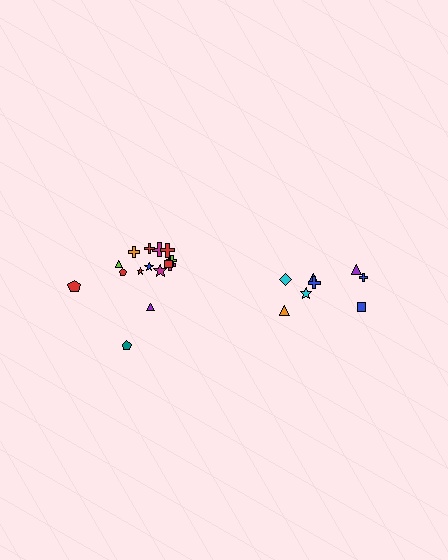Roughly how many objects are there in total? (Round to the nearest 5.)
Roughly 25 objects in total.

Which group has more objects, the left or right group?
The left group.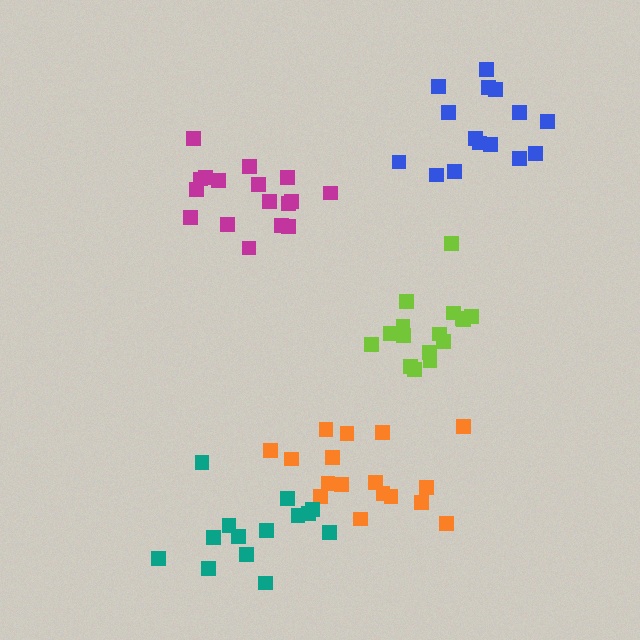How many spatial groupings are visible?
There are 5 spatial groupings.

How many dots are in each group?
Group 1: 17 dots, Group 2: 15 dots, Group 3: 17 dots, Group 4: 16 dots, Group 5: 14 dots (79 total).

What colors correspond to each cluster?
The clusters are colored: orange, blue, magenta, lime, teal.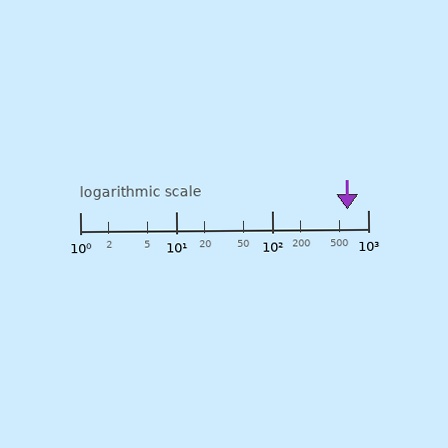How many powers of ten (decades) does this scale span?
The scale spans 3 decades, from 1 to 1000.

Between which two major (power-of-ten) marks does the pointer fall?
The pointer is between 100 and 1000.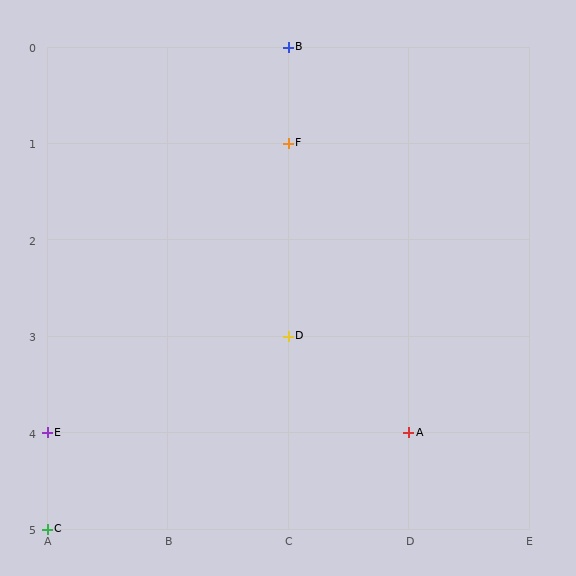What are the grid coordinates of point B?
Point B is at grid coordinates (C, 0).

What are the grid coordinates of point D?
Point D is at grid coordinates (C, 3).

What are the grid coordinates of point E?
Point E is at grid coordinates (A, 4).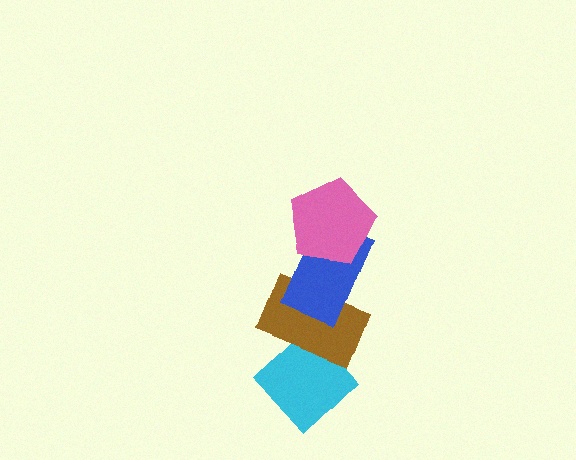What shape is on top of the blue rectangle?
The pink pentagon is on top of the blue rectangle.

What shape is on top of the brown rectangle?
The blue rectangle is on top of the brown rectangle.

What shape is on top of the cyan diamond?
The brown rectangle is on top of the cyan diamond.